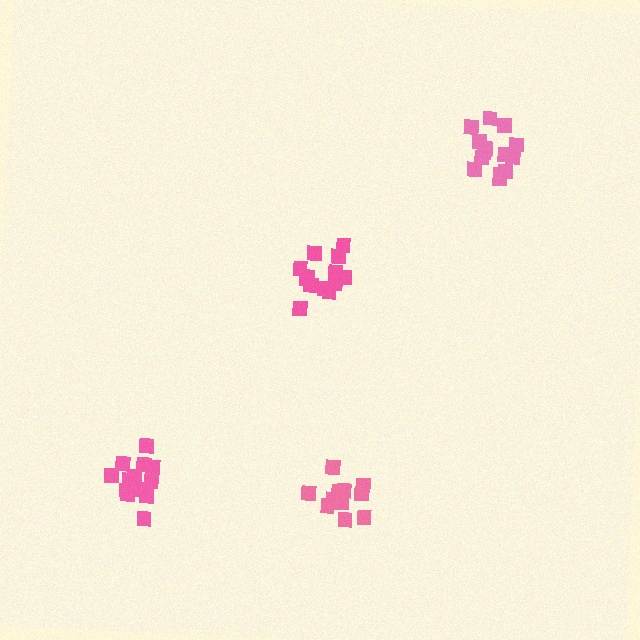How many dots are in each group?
Group 1: 13 dots, Group 2: 12 dots, Group 3: 14 dots, Group 4: 14 dots (53 total).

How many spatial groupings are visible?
There are 4 spatial groupings.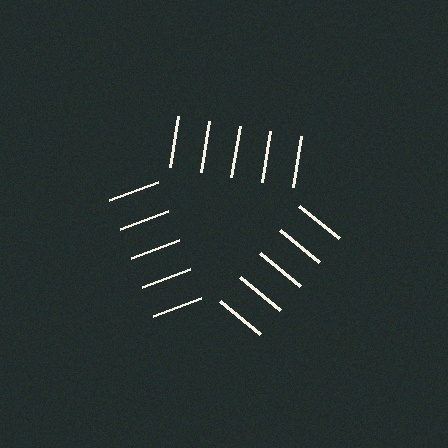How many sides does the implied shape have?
3 sides — the line-ends trace a triangle.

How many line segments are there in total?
15 — 5 along each of the 3 edges.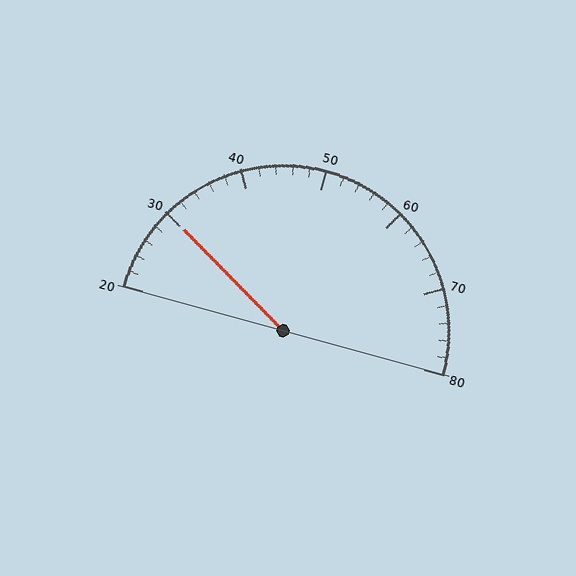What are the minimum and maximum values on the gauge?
The gauge ranges from 20 to 80.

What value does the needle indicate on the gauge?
The needle indicates approximately 30.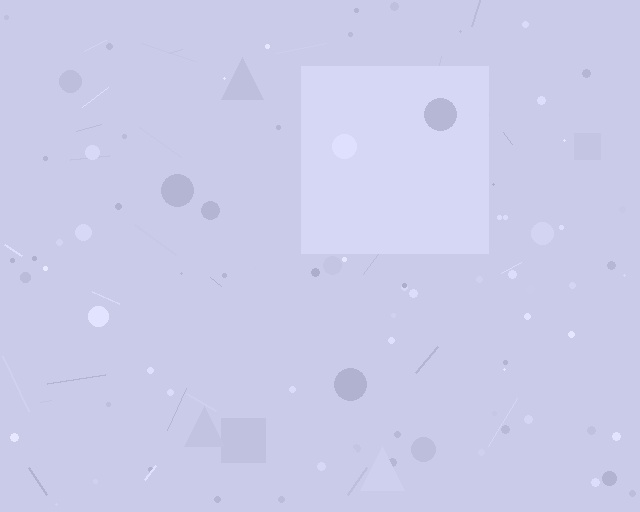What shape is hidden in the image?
A square is hidden in the image.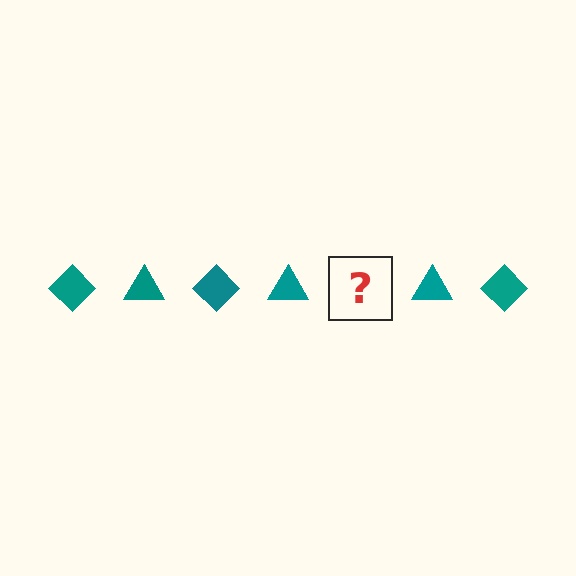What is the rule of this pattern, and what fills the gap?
The rule is that the pattern cycles through diamond, triangle shapes in teal. The gap should be filled with a teal diamond.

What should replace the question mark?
The question mark should be replaced with a teal diamond.